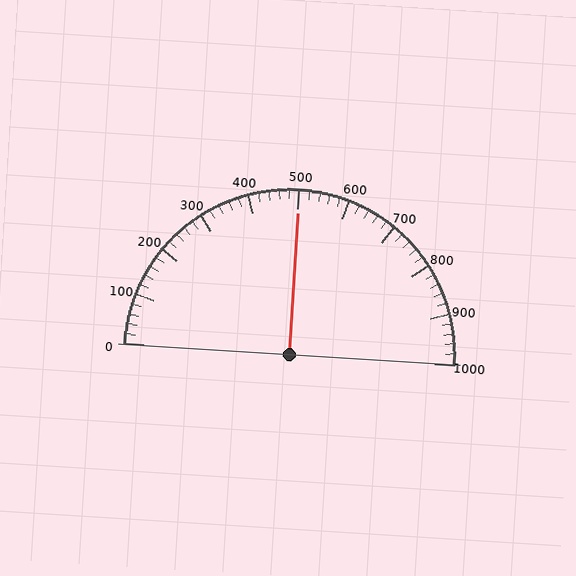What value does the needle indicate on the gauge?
The needle indicates approximately 500.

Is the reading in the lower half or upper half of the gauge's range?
The reading is in the upper half of the range (0 to 1000).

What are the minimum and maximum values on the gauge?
The gauge ranges from 0 to 1000.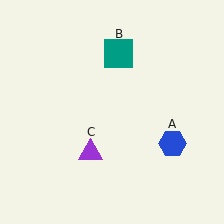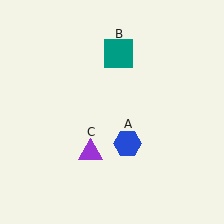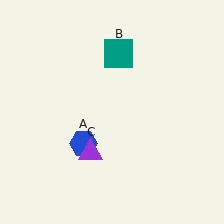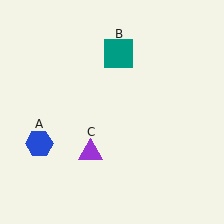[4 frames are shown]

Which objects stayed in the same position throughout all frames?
Teal square (object B) and purple triangle (object C) remained stationary.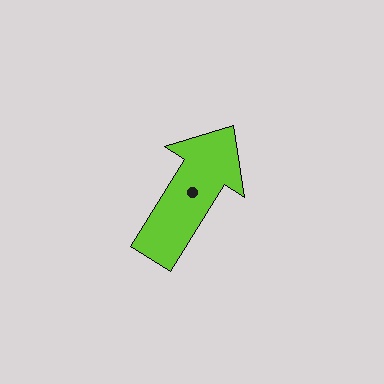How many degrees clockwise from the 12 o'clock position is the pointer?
Approximately 32 degrees.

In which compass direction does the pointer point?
Northeast.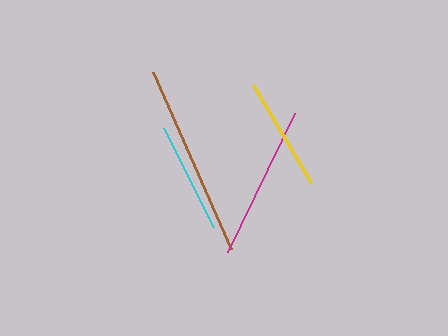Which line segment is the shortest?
The cyan line is the shortest at approximately 112 pixels.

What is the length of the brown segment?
The brown segment is approximately 194 pixels long.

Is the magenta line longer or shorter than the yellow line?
The magenta line is longer than the yellow line.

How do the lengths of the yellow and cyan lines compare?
The yellow and cyan lines are approximately the same length.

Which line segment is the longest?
The brown line is the longest at approximately 194 pixels.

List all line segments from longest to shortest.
From longest to shortest: brown, magenta, yellow, cyan.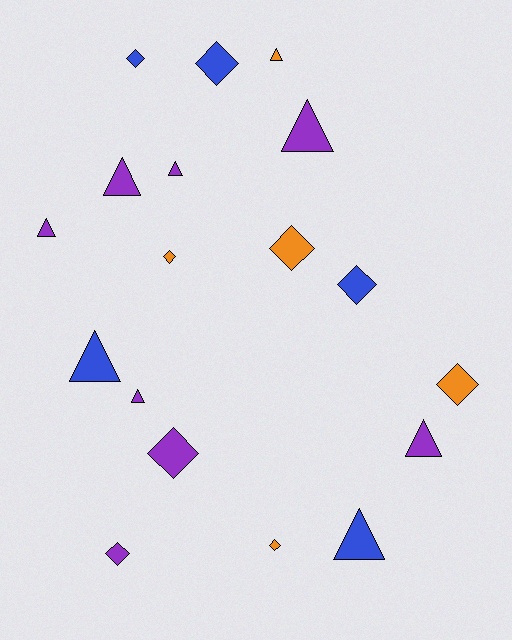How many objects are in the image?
There are 18 objects.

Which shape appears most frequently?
Diamond, with 9 objects.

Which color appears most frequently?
Purple, with 8 objects.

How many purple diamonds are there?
There are 2 purple diamonds.